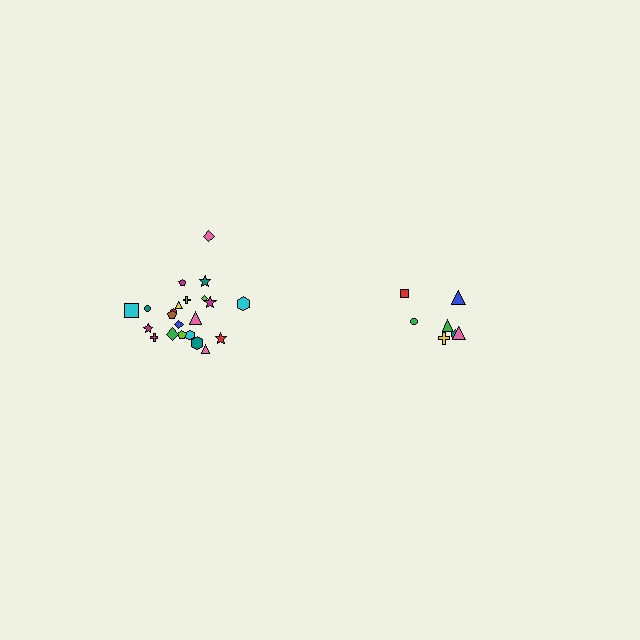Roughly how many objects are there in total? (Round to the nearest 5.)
Roughly 30 objects in total.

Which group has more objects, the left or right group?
The left group.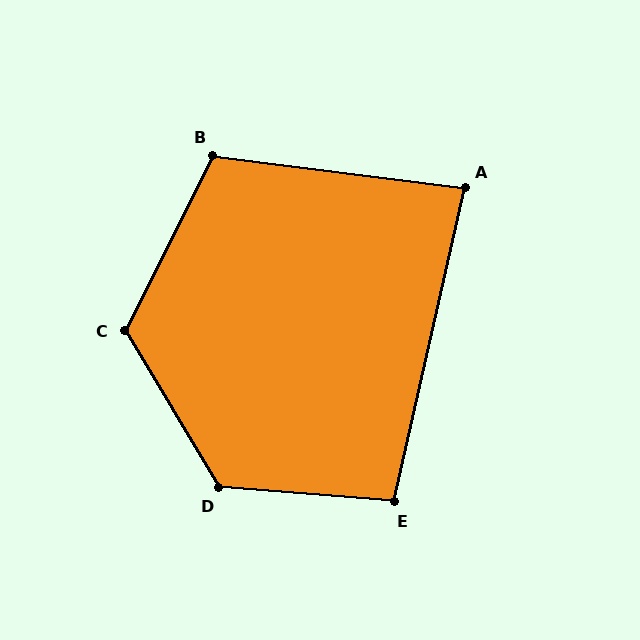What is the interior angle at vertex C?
Approximately 122 degrees (obtuse).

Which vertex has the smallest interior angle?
A, at approximately 85 degrees.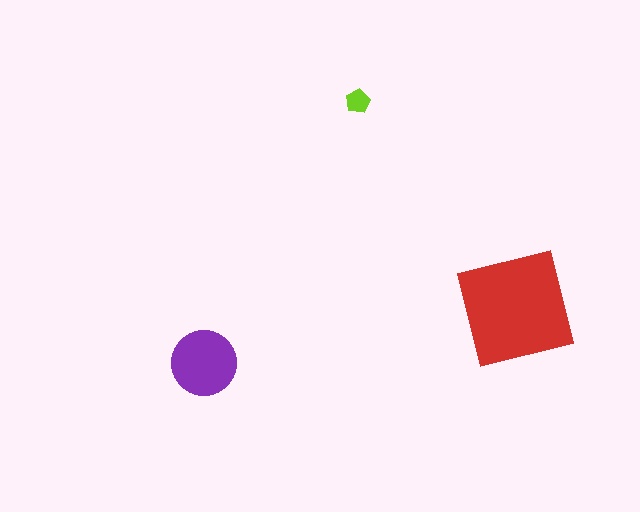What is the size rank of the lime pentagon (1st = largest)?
3rd.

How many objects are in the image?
There are 3 objects in the image.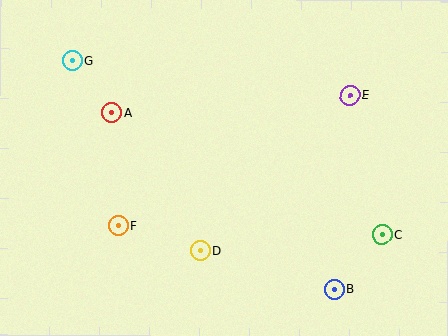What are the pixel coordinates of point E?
Point E is at (350, 95).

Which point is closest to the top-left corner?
Point G is closest to the top-left corner.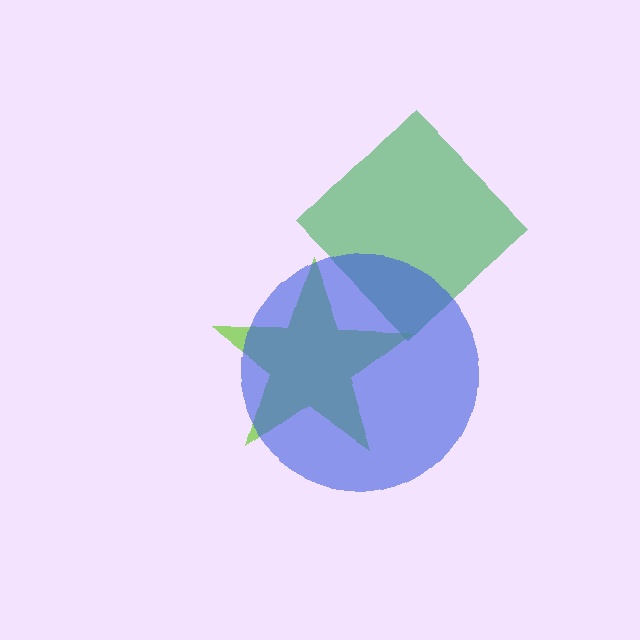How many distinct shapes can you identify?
There are 3 distinct shapes: a green diamond, a lime star, a blue circle.